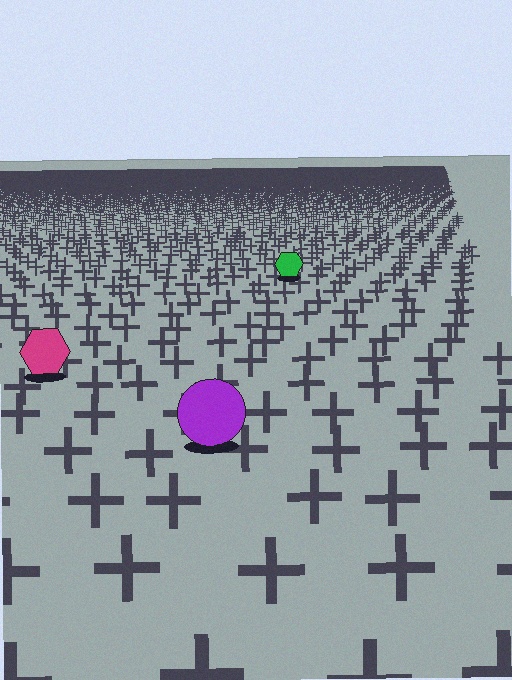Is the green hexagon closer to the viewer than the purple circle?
No. The purple circle is closer — you can tell from the texture gradient: the ground texture is coarser near it.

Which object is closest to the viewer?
The purple circle is closest. The texture marks near it are larger and more spread out.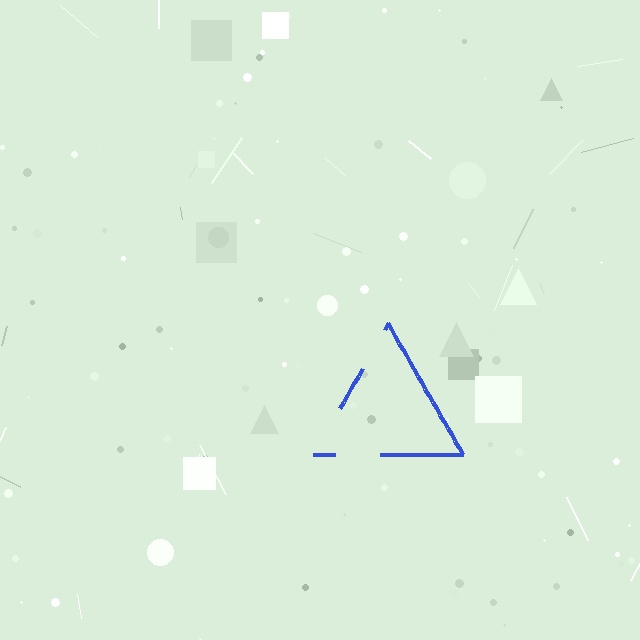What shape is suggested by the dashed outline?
The dashed outline suggests a triangle.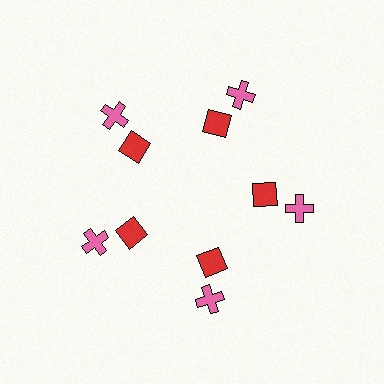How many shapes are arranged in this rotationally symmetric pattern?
There are 10 shapes, arranged in 5 groups of 2.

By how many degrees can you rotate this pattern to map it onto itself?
The pattern maps onto itself every 72 degrees of rotation.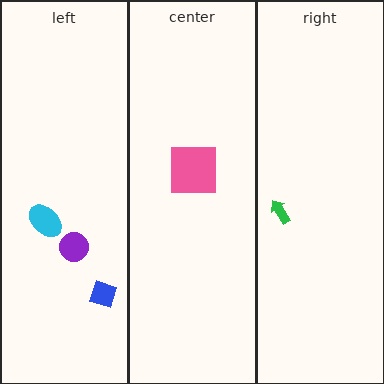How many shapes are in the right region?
1.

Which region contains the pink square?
The center region.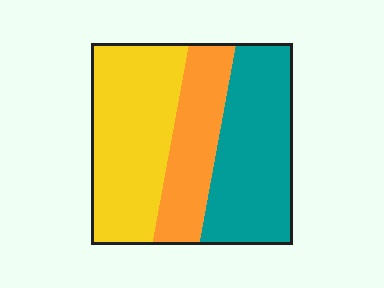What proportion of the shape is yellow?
Yellow covers around 40% of the shape.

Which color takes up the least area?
Orange, at roughly 25%.